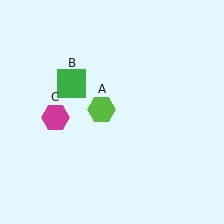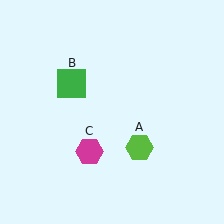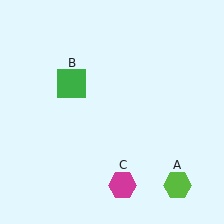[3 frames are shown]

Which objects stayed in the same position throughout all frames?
Green square (object B) remained stationary.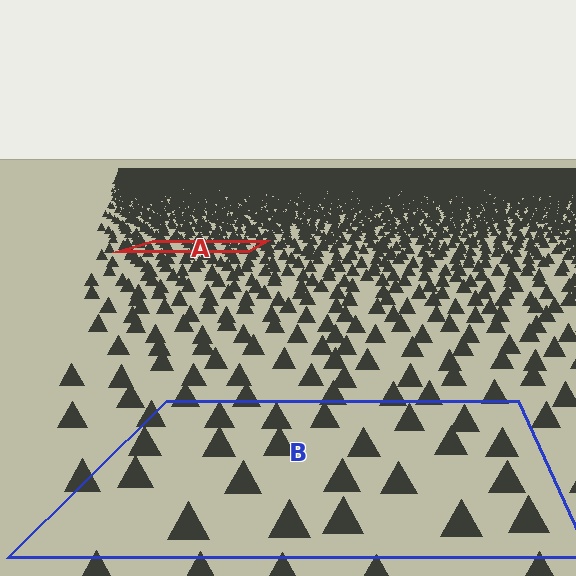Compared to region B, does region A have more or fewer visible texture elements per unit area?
Region A has more texture elements per unit area — they are packed more densely because it is farther away.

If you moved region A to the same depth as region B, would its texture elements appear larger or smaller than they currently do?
They would appear larger. At a closer depth, the same texture elements are projected at a bigger on-screen size.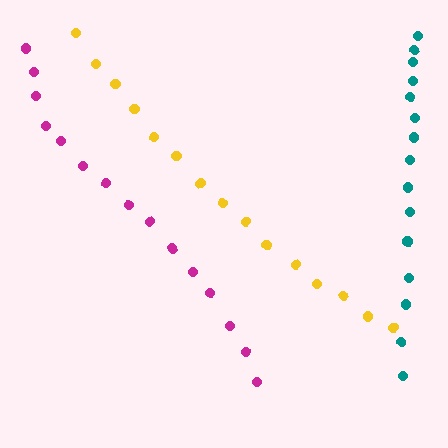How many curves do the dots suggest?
There are 3 distinct paths.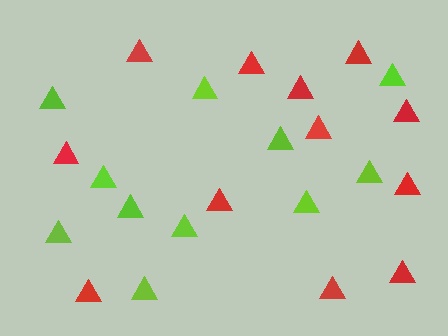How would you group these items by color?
There are 2 groups: one group of red triangles (12) and one group of lime triangles (11).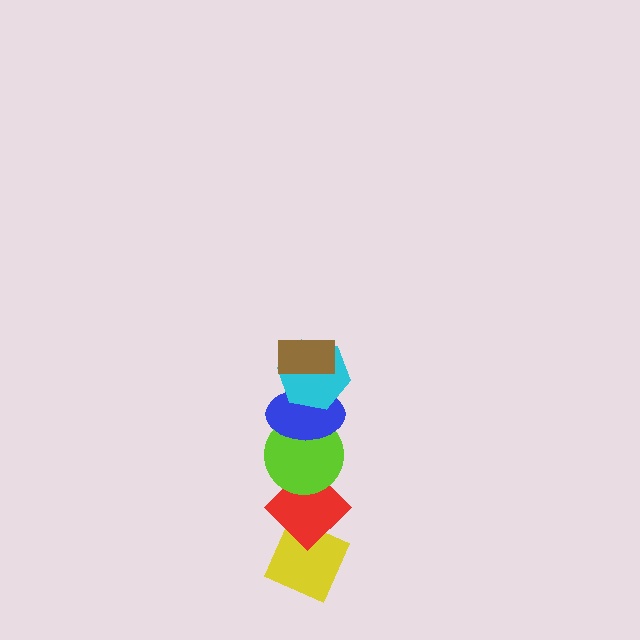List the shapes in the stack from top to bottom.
From top to bottom: the brown rectangle, the cyan hexagon, the blue ellipse, the lime circle, the red diamond, the yellow diamond.